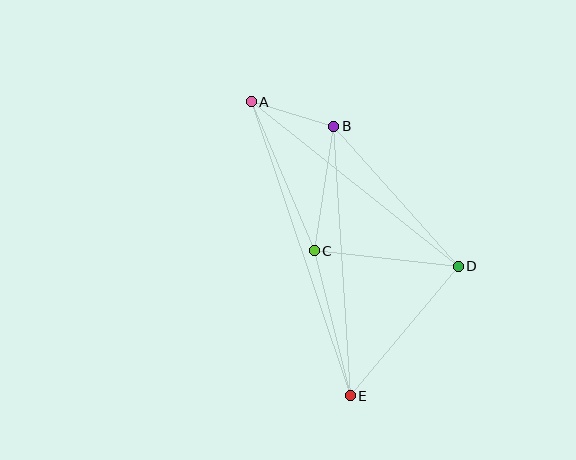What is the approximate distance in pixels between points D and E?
The distance between D and E is approximately 169 pixels.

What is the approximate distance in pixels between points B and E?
The distance between B and E is approximately 270 pixels.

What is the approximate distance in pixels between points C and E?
The distance between C and E is approximately 149 pixels.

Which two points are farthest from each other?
Points A and E are farthest from each other.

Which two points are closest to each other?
Points A and B are closest to each other.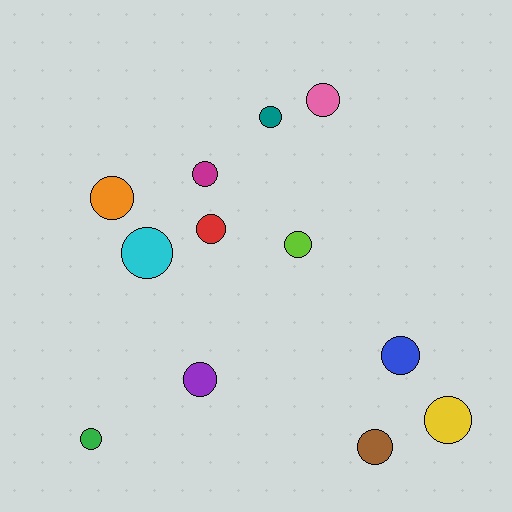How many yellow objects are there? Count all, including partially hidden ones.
There is 1 yellow object.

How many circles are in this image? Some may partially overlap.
There are 12 circles.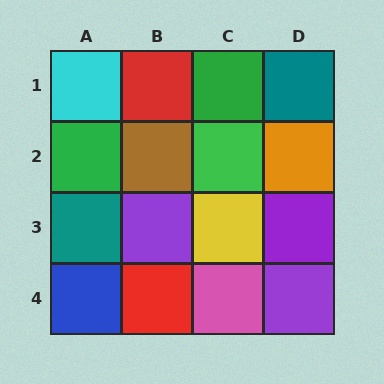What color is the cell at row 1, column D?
Teal.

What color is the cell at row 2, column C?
Green.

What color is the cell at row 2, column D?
Orange.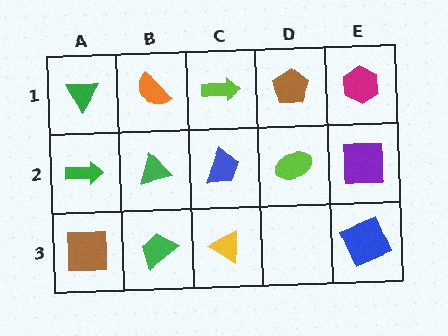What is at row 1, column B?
An orange semicircle.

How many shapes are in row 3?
4 shapes.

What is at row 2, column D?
A lime ellipse.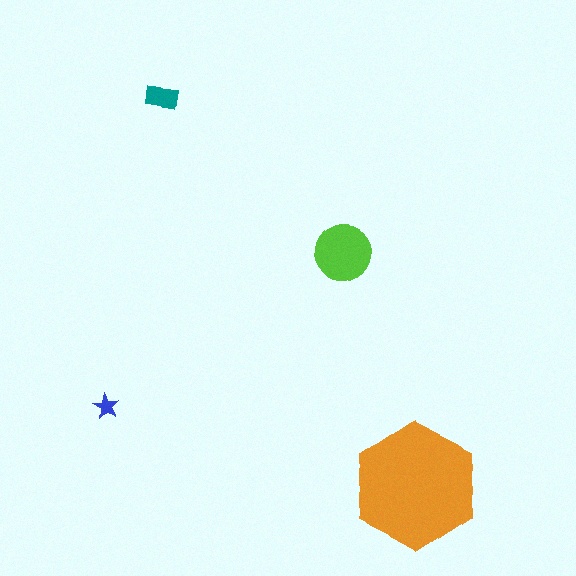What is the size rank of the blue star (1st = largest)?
4th.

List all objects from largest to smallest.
The orange hexagon, the lime circle, the teal rectangle, the blue star.